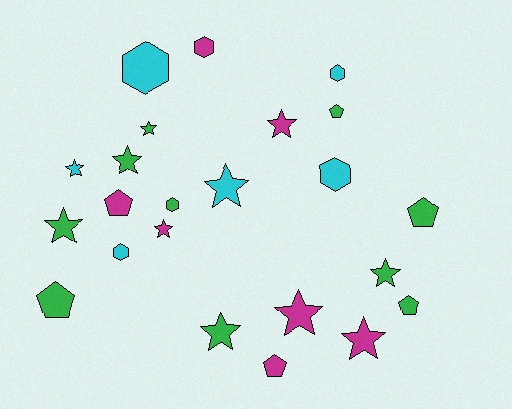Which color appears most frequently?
Green, with 10 objects.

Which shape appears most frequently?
Star, with 11 objects.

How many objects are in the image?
There are 23 objects.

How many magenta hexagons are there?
There is 1 magenta hexagon.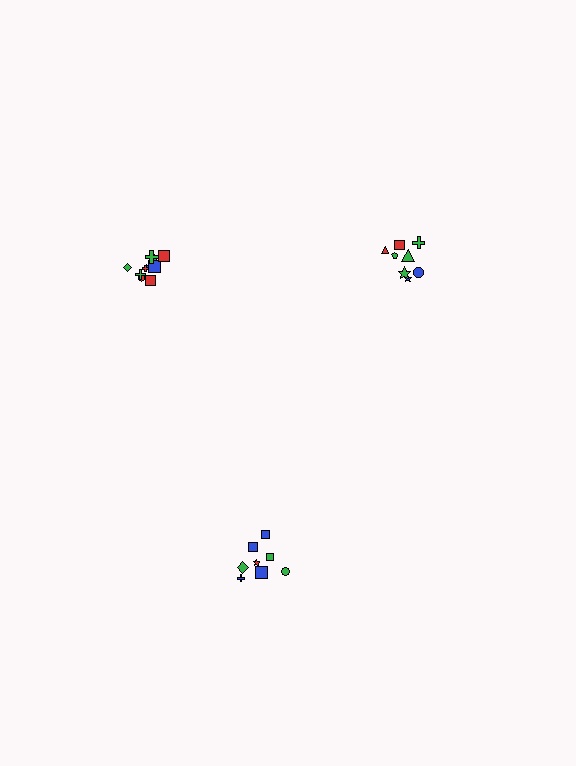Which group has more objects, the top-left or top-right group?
The top-left group.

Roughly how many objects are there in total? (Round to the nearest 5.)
Roughly 25 objects in total.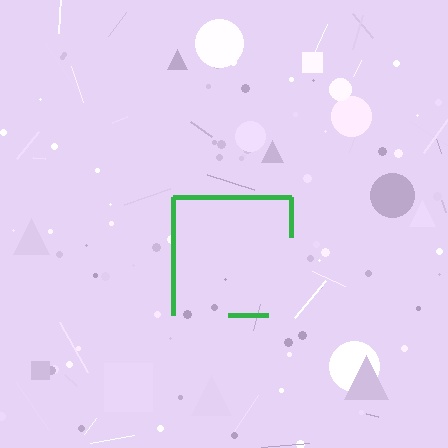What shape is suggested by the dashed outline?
The dashed outline suggests a square.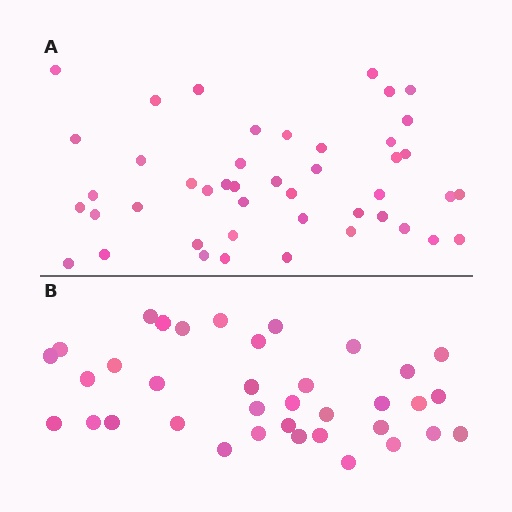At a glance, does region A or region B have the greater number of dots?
Region A (the top region) has more dots.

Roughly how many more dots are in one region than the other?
Region A has roughly 8 or so more dots than region B.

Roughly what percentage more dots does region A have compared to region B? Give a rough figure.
About 25% more.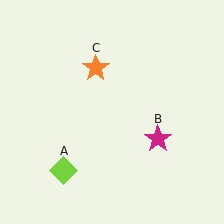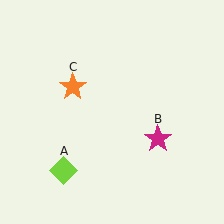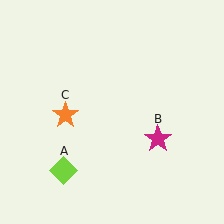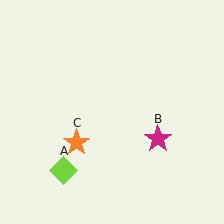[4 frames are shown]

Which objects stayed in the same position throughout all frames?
Lime diamond (object A) and magenta star (object B) remained stationary.